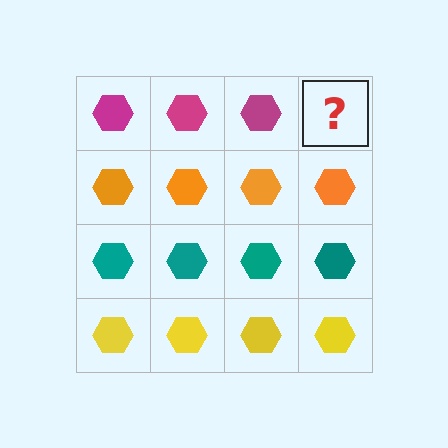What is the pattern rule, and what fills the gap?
The rule is that each row has a consistent color. The gap should be filled with a magenta hexagon.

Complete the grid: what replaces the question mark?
The question mark should be replaced with a magenta hexagon.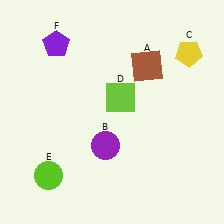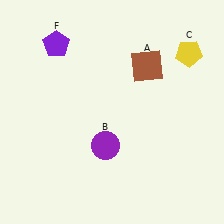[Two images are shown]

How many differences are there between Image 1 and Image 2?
There are 2 differences between the two images.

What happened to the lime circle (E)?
The lime circle (E) was removed in Image 2. It was in the bottom-left area of Image 1.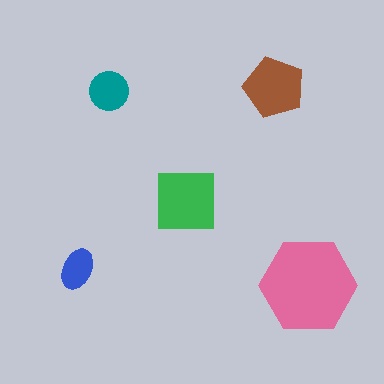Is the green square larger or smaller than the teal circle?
Larger.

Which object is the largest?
The pink hexagon.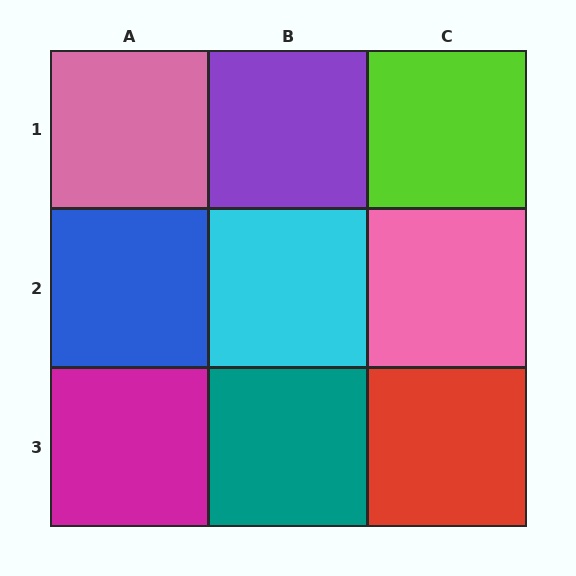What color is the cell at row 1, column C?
Lime.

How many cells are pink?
2 cells are pink.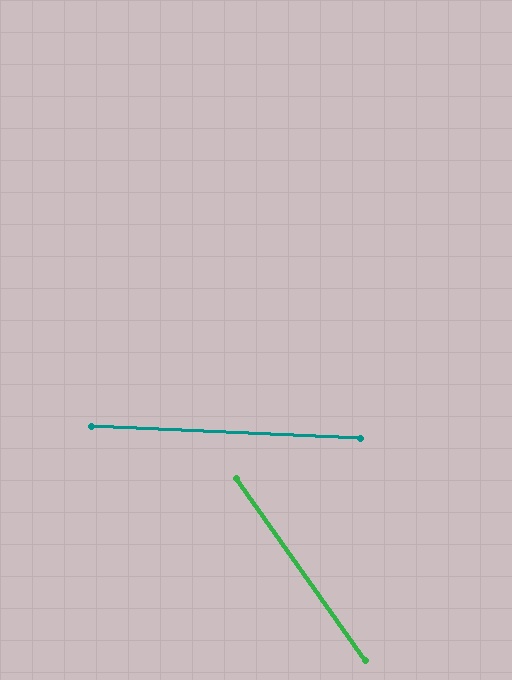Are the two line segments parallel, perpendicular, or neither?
Neither parallel nor perpendicular — they differ by about 52°.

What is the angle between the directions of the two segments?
Approximately 52 degrees.